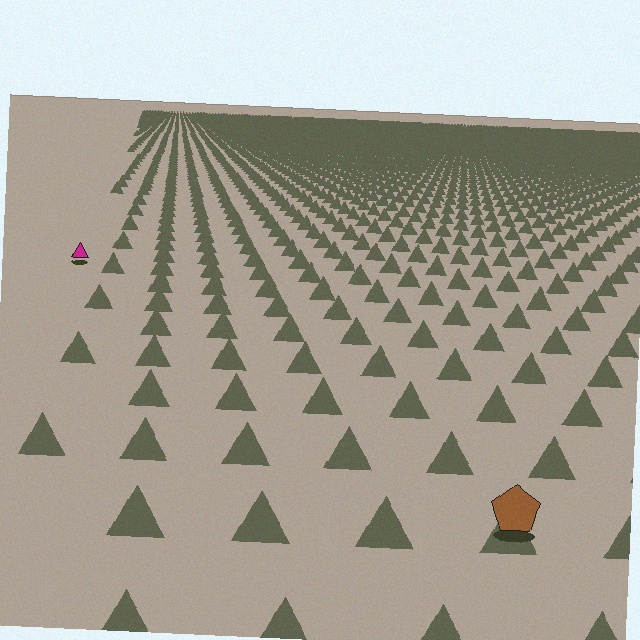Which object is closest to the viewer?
The brown pentagon is closest. The texture marks near it are larger and more spread out.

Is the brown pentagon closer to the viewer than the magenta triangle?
Yes. The brown pentagon is closer — you can tell from the texture gradient: the ground texture is coarser near it.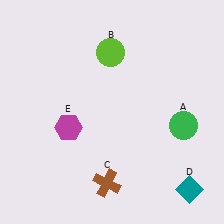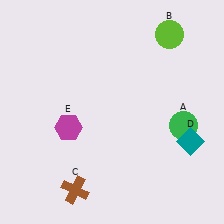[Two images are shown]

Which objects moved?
The objects that moved are: the lime circle (B), the brown cross (C), the teal diamond (D).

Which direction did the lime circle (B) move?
The lime circle (B) moved right.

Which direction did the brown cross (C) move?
The brown cross (C) moved left.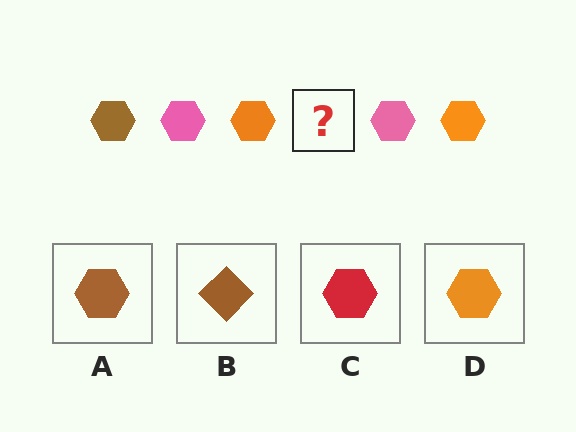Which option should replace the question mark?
Option A.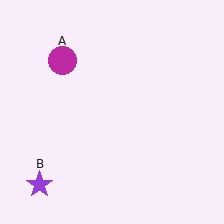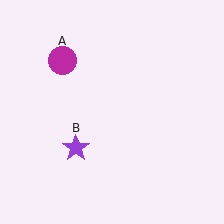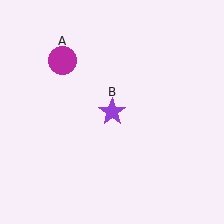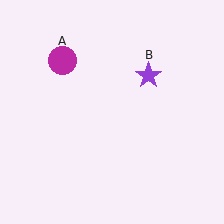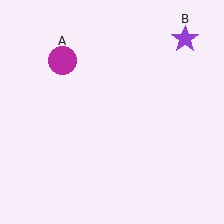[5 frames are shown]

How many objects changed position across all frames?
1 object changed position: purple star (object B).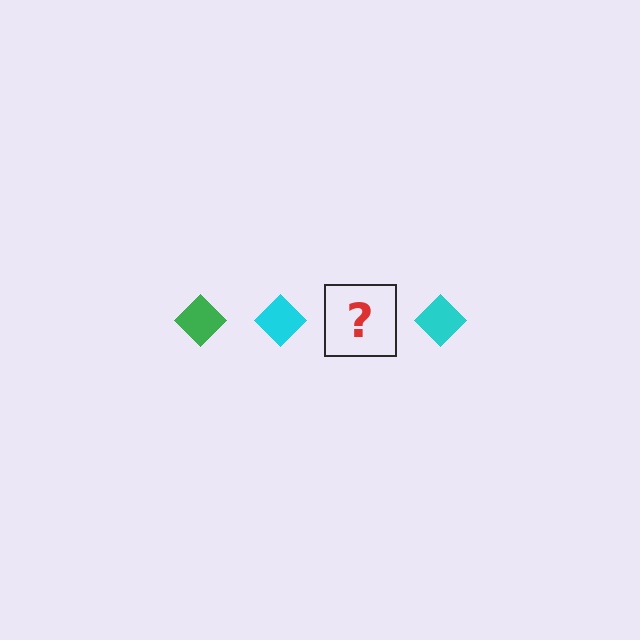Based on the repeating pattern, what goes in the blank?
The blank should be a green diamond.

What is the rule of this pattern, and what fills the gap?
The rule is that the pattern cycles through green, cyan diamonds. The gap should be filled with a green diamond.